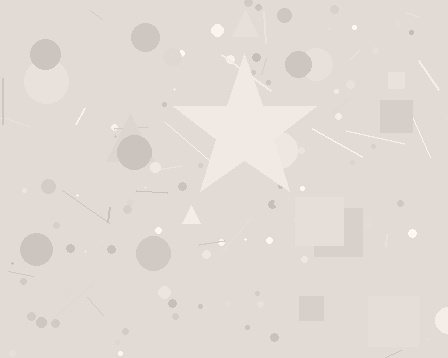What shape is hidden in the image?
A star is hidden in the image.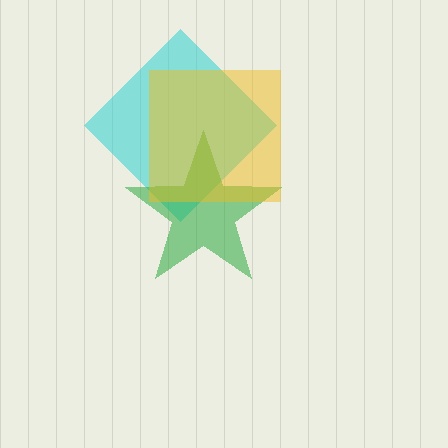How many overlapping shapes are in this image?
There are 3 overlapping shapes in the image.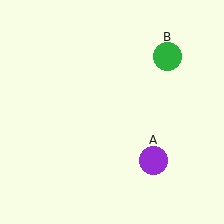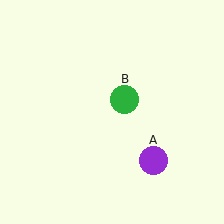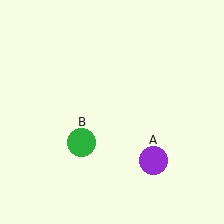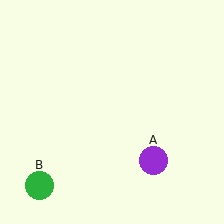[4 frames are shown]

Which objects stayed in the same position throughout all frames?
Purple circle (object A) remained stationary.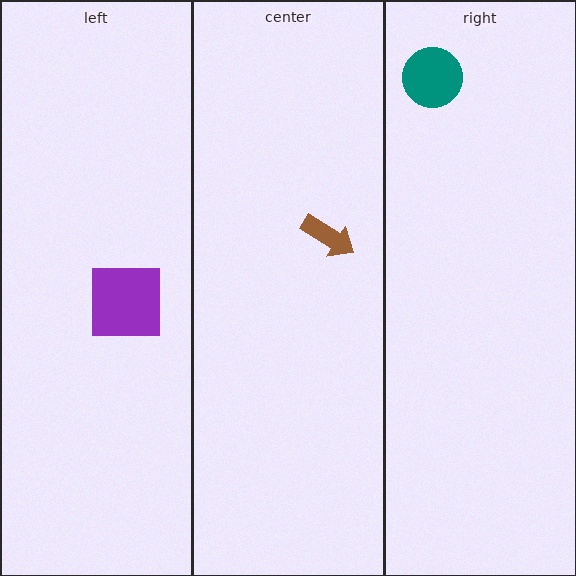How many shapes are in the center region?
1.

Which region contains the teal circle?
The right region.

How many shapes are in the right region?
1.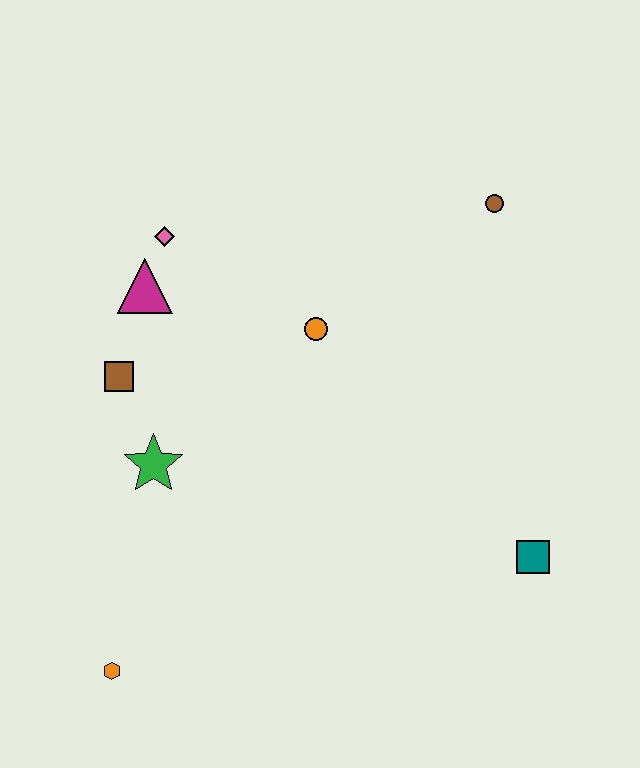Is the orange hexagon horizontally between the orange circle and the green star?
No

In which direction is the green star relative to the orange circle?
The green star is to the left of the orange circle.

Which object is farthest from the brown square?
The teal square is farthest from the brown square.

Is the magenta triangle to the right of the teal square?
No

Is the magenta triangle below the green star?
No